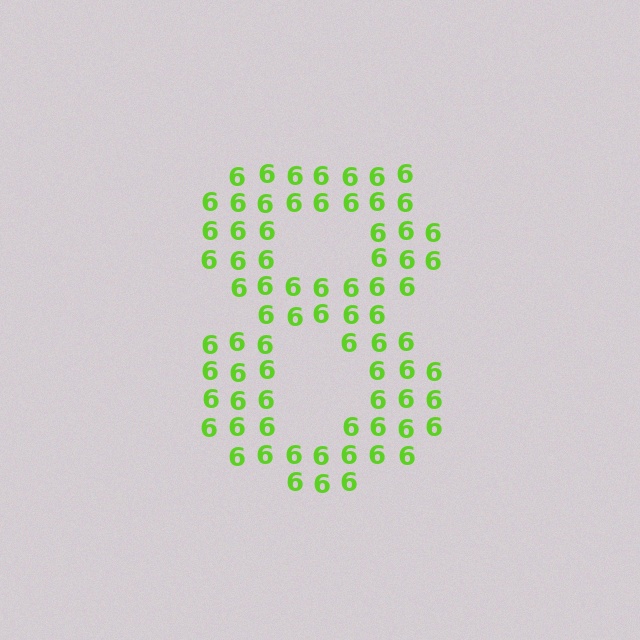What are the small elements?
The small elements are digit 6's.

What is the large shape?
The large shape is the digit 8.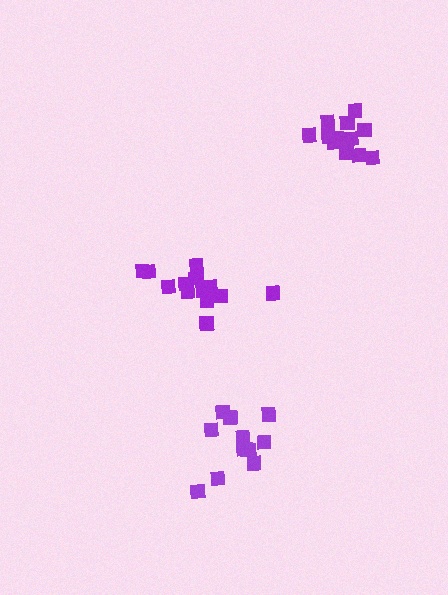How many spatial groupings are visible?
There are 3 spatial groupings.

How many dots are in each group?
Group 1: 14 dots, Group 2: 12 dots, Group 3: 12 dots (38 total).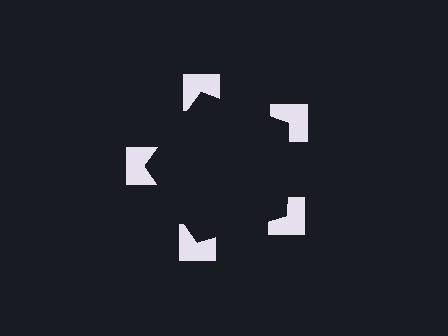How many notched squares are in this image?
There are 5 — one at each vertex of the illusory pentagon.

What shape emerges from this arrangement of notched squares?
An illusory pentagon — its edges are inferred from the aligned wedge cuts in the notched squares, not physically drawn.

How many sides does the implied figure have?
5 sides.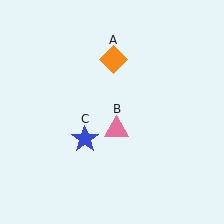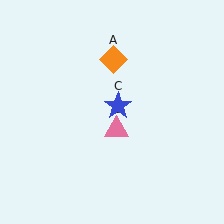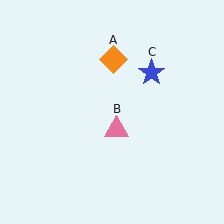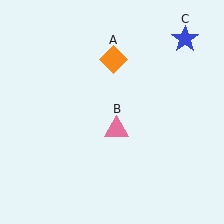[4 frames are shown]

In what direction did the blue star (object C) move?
The blue star (object C) moved up and to the right.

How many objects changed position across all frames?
1 object changed position: blue star (object C).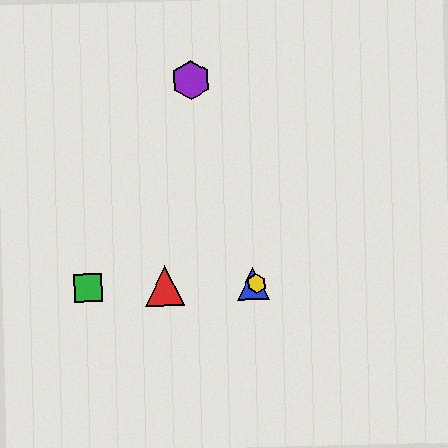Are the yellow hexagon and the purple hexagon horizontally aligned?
No, the yellow hexagon is at y≈284 and the purple hexagon is at y≈80.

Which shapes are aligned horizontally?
The red triangle, the blue triangle, the green square, the yellow hexagon are aligned horizontally.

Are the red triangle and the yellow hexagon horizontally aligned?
Yes, both are at y≈286.